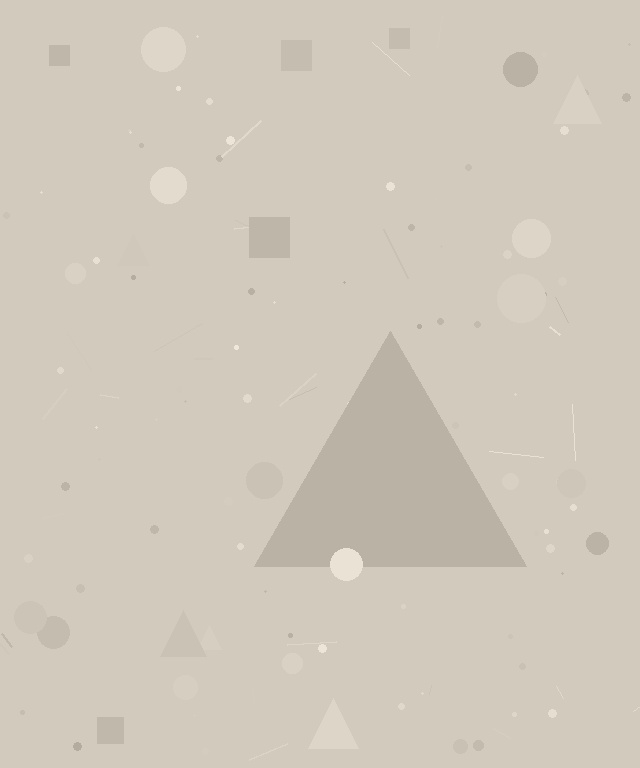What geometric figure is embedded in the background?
A triangle is embedded in the background.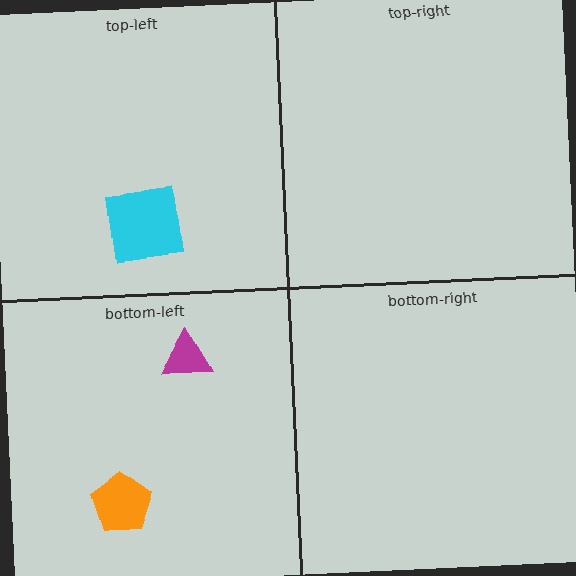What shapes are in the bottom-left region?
The orange pentagon, the magenta triangle.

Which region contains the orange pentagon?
The bottom-left region.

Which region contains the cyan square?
The top-left region.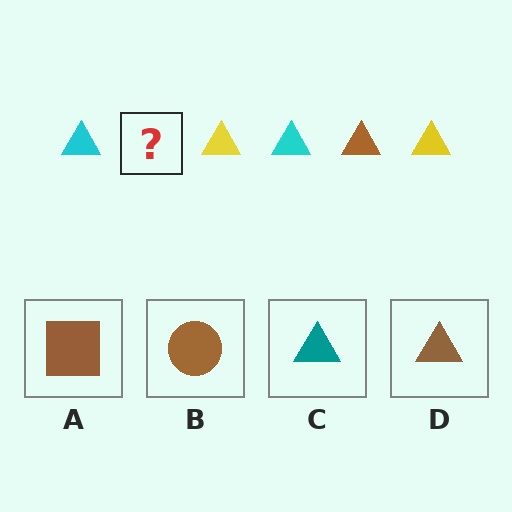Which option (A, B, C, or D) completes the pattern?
D.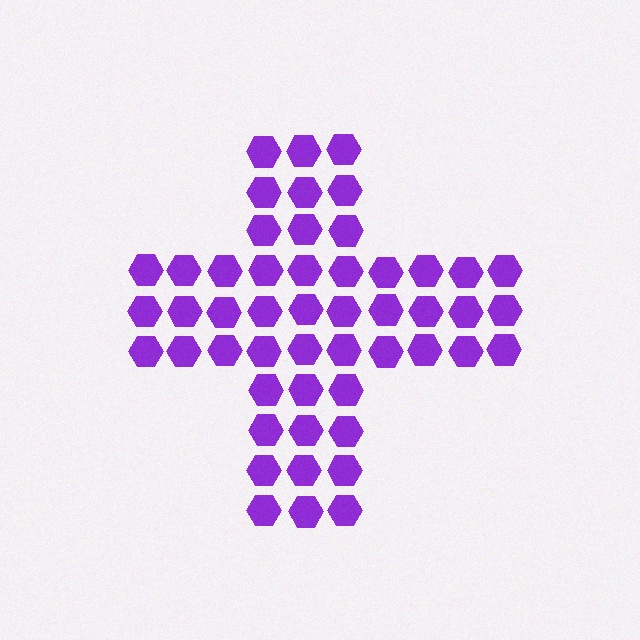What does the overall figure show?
The overall figure shows a cross.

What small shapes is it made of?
It is made of small hexagons.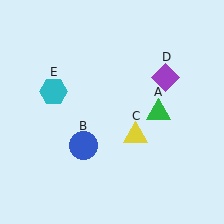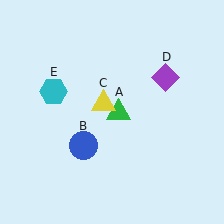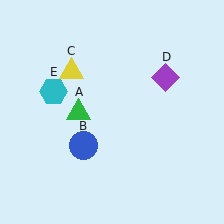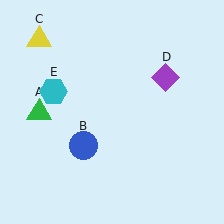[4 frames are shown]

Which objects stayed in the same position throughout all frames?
Blue circle (object B) and purple diamond (object D) and cyan hexagon (object E) remained stationary.